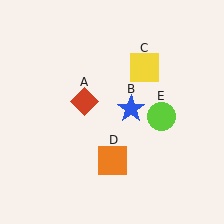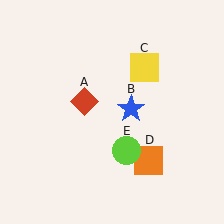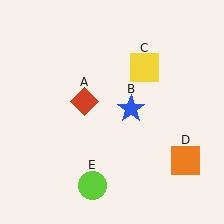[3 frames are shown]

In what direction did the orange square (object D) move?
The orange square (object D) moved right.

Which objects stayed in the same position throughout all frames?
Red diamond (object A) and blue star (object B) and yellow square (object C) remained stationary.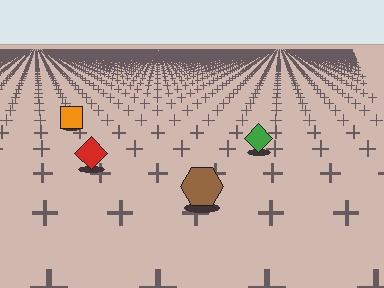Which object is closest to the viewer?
The brown hexagon is closest. The texture marks near it are larger and more spread out.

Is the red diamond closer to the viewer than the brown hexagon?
No. The brown hexagon is closer — you can tell from the texture gradient: the ground texture is coarser near it.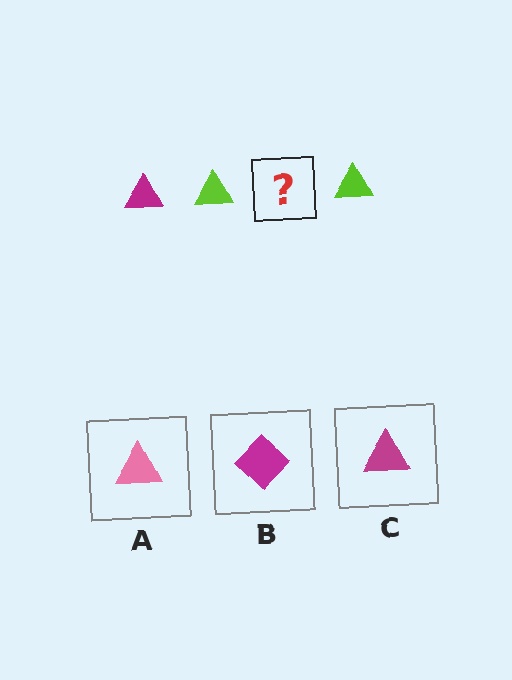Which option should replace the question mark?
Option C.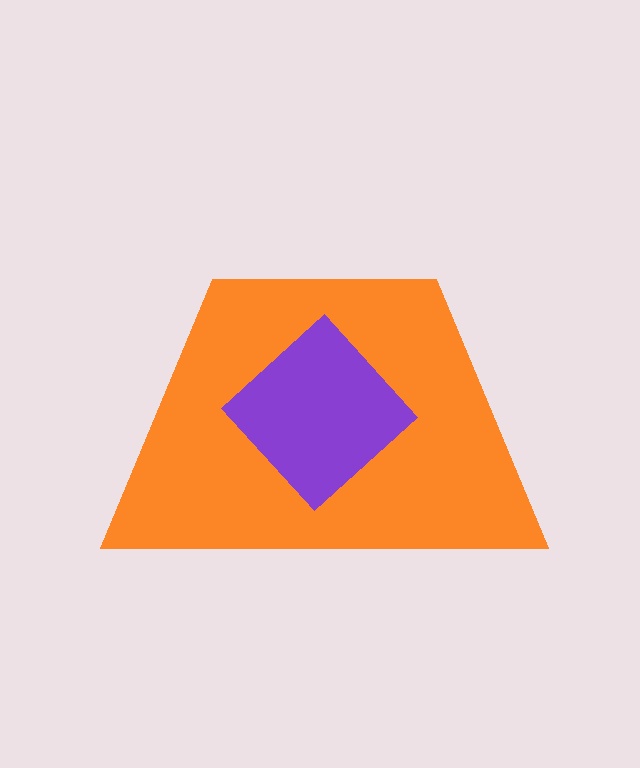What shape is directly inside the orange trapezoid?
The purple diamond.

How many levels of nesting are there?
2.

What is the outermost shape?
The orange trapezoid.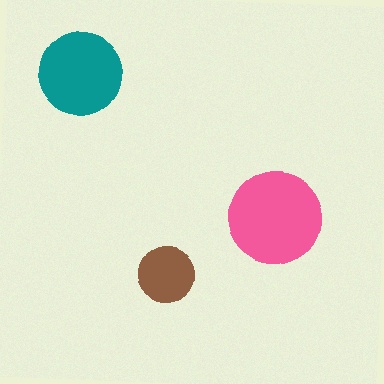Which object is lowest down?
The brown circle is bottommost.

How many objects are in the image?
There are 3 objects in the image.